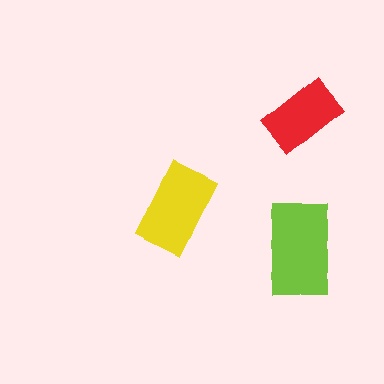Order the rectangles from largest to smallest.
the lime one, the yellow one, the red one.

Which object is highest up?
The red rectangle is topmost.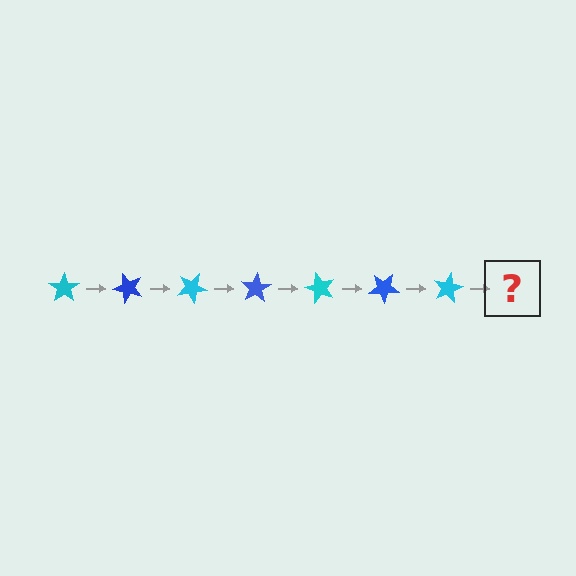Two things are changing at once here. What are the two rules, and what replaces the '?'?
The two rules are that it rotates 50 degrees each step and the color cycles through cyan and blue. The '?' should be a blue star, rotated 350 degrees from the start.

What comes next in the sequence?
The next element should be a blue star, rotated 350 degrees from the start.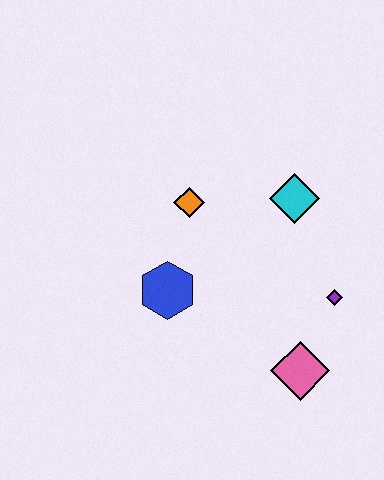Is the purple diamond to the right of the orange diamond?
Yes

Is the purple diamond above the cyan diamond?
No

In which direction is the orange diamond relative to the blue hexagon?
The orange diamond is above the blue hexagon.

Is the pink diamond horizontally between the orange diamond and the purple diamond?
Yes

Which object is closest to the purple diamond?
The pink diamond is closest to the purple diamond.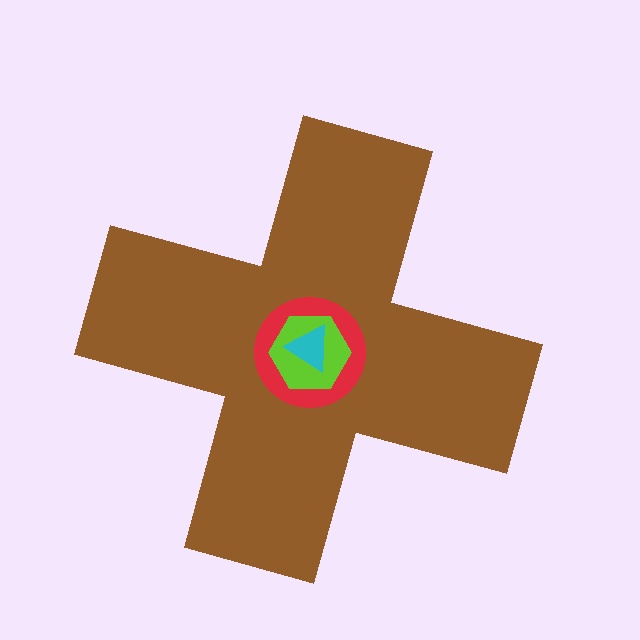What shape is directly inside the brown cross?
The red circle.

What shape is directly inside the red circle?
The lime hexagon.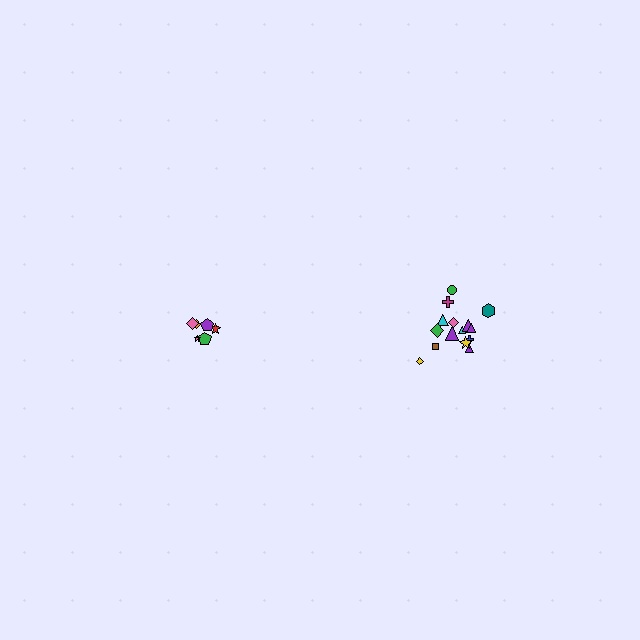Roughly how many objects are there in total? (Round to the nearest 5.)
Roughly 20 objects in total.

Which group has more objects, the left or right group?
The right group.